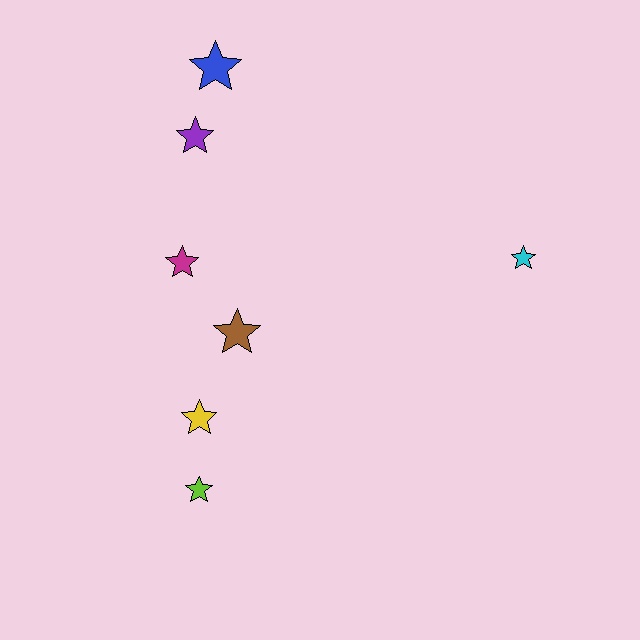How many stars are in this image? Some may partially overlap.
There are 7 stars.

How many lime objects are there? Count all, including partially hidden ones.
There is 1 lime object.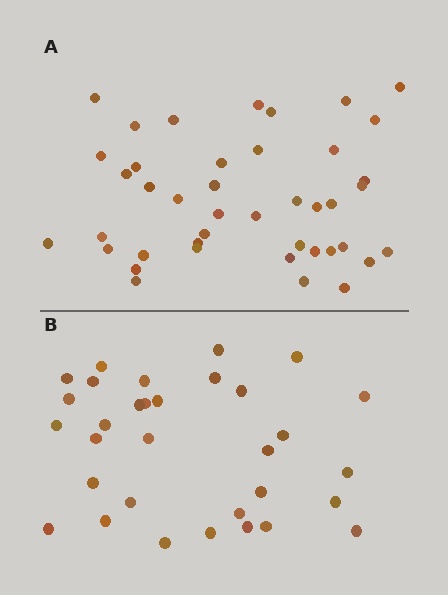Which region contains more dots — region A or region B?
Region A (the top region) has more dots.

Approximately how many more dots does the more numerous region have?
Region A has roughly 10 or so more dots than region B.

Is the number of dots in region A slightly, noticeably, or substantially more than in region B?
Region A has noticeably more, but not dramatically so. The ratio is roughly 1.3 to 1.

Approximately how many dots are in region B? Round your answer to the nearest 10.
About 30 dots. (The exact count is 32, which rounds to 30.)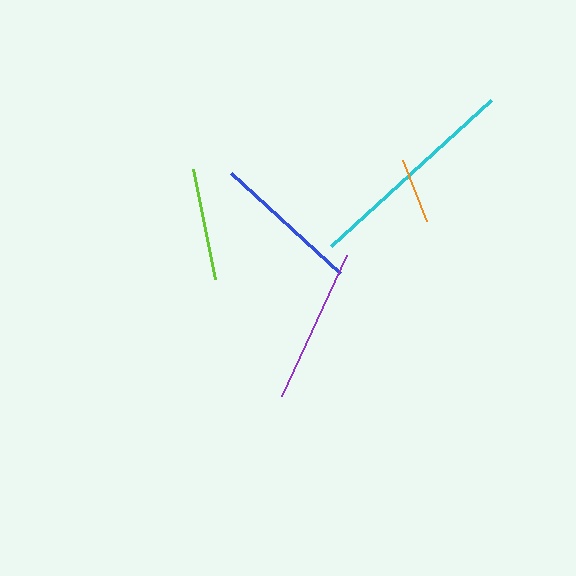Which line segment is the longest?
The cyan line is the longest at approximately 217 pixels.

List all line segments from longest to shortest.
From longest to shortest: cyan, purple, blue, lime, orange.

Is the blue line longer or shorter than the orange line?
The blue line is longer than the orange line.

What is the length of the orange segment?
The orange segment is approximately 65 pixels long.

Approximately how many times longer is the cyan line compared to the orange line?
The cyan line is approximately 3.3 times the length of the orange line.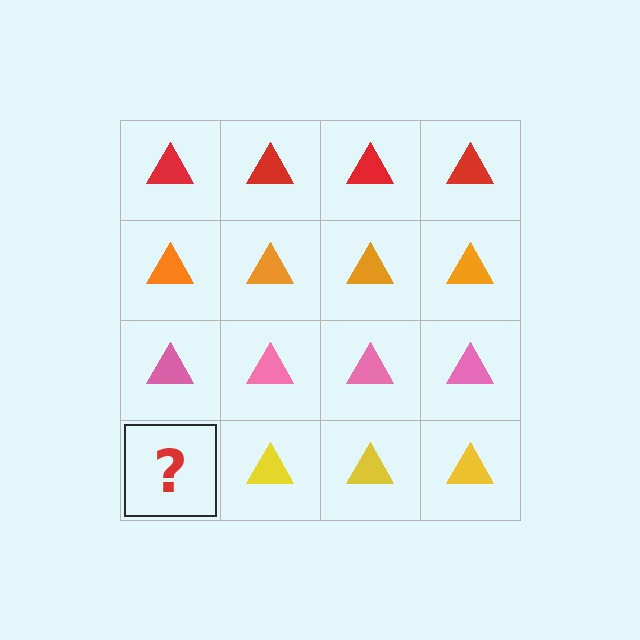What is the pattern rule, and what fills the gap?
The rule is that each row has a consistent color. The gap should be filled with a yellow triangle.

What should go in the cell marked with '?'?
The missing cell should contain a yellow triangle.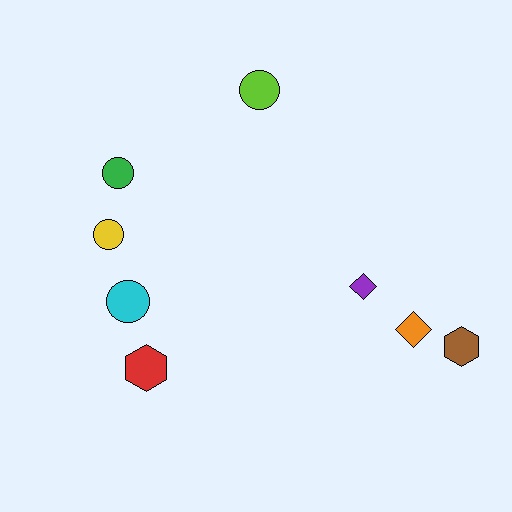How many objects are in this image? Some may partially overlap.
There are 8 objects.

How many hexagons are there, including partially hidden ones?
There are 2 hexagons.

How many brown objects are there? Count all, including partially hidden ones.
There is 1 brown object.